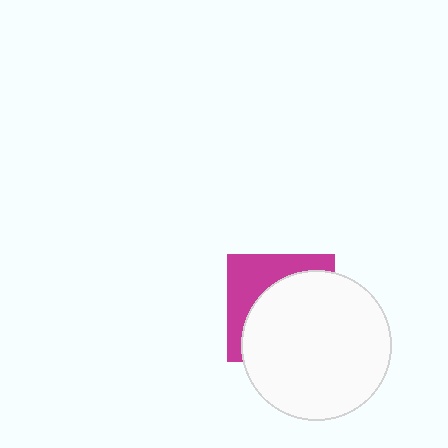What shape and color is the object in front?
The object in front is a white circle.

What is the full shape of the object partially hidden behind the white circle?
The partially hidden object is a magenta square.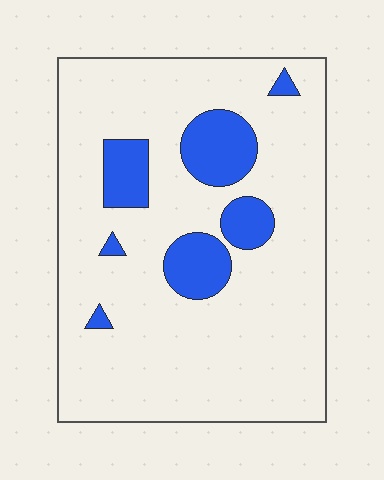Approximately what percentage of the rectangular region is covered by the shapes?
Approximately 15%.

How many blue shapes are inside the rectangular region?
7.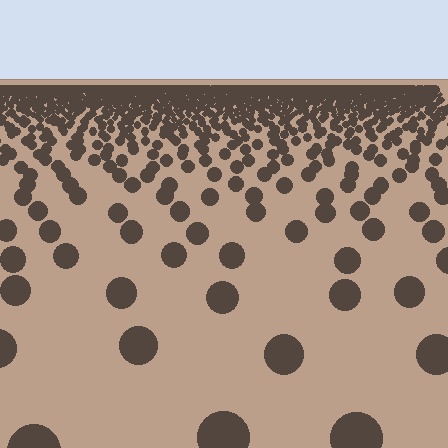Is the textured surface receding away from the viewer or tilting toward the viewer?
The surface is receding away from the viewer. Texture elements get smaller and denser toward the top.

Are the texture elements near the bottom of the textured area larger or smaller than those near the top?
Larger. Near the bottom, elements are closer to the viewer and appear at a bigger on-screen size.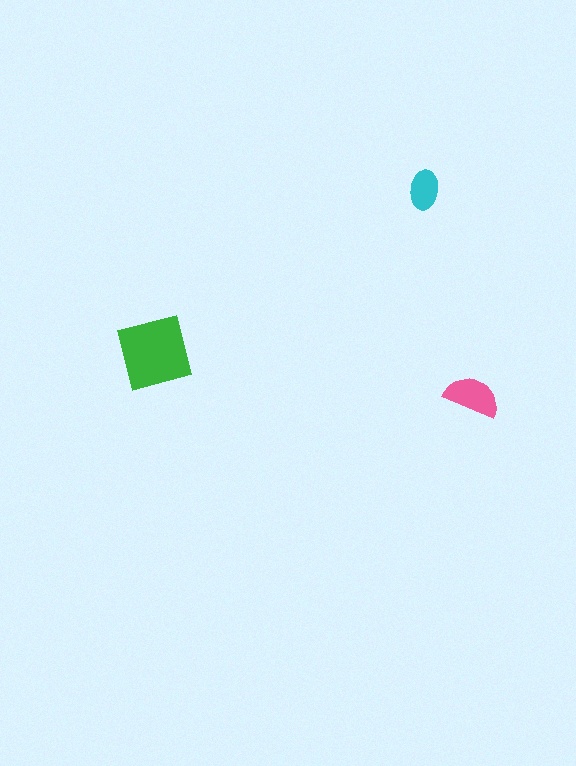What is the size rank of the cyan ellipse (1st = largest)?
3rd.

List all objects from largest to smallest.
The green square, the pink semicircle, the cyan ellipse.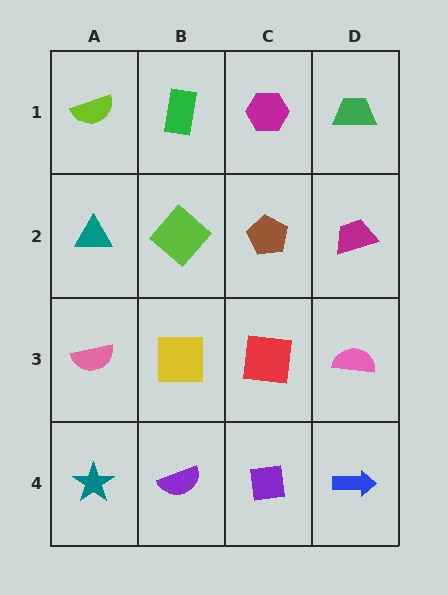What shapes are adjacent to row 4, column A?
A pink semicircle (row 3, column A), a purple semicircle (row 4, column B).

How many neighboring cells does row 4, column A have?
2.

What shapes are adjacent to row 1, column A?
A teal triangle (row 2, column A), a green rectangle (row 1, column B).